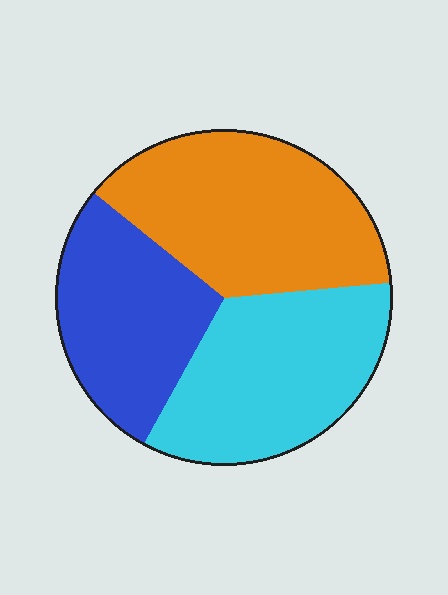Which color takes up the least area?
Blue, at roughly 30%.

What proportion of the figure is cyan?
Cyan takes up about one third (1/3) of the figure.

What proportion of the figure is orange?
Orange takes up between a third and a half of the figure.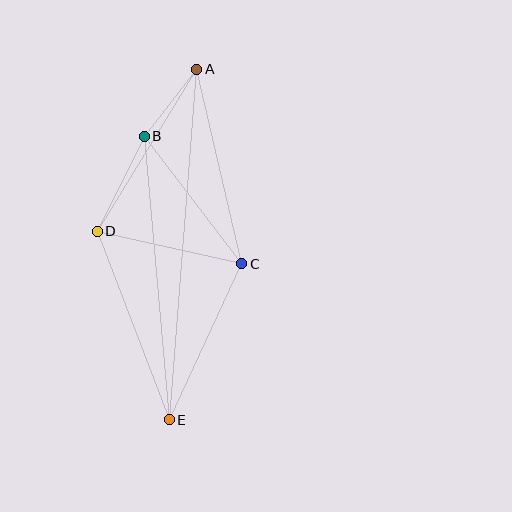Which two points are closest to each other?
Points A and B are closest to each other.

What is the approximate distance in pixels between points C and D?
The distance between C and D is approximately 148 pixels.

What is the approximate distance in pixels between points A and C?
The distance between A and C is approximately 200 pixels.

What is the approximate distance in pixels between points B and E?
The distance between B and E is approximately 284 pixels.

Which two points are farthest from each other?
Points A and E are farthest from each other.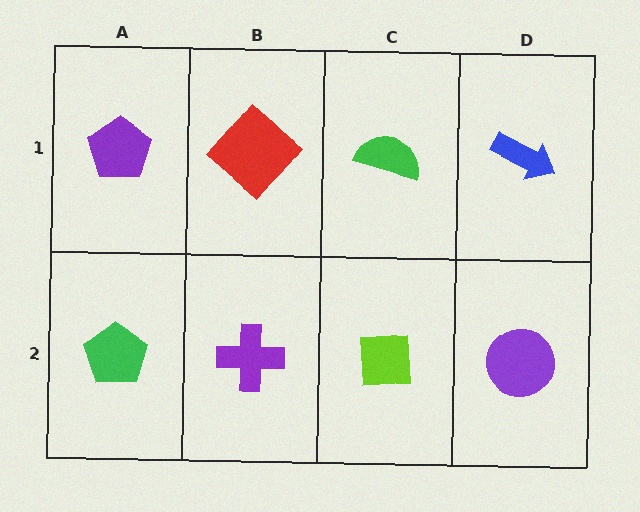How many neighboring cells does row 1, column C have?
3.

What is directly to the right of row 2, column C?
A purple circle.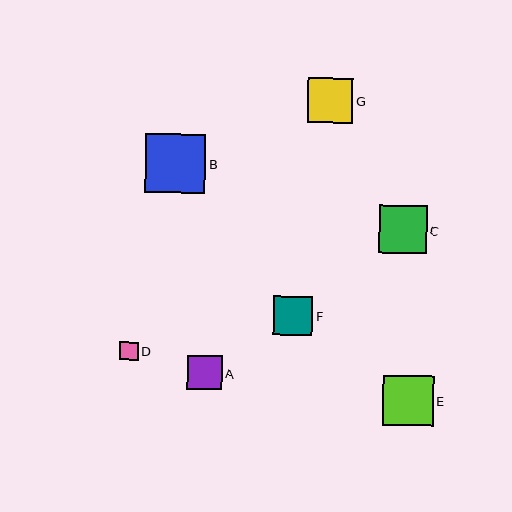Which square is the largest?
Square B is the largest with a size of approximately 60 pixels.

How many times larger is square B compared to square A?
Square B is approximately 1.7 times the size of square A.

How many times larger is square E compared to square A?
Square E is approximately 1.5 times the size of square A.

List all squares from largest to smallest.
From largest to smallest: B, E, C, G, F, A, D.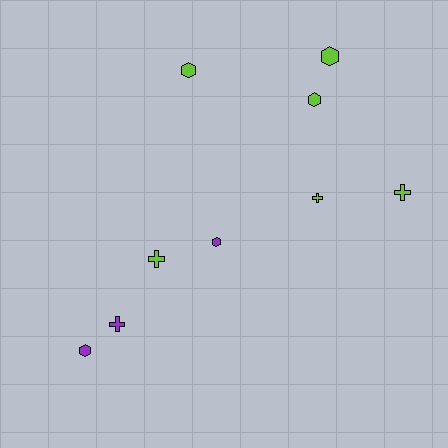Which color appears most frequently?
Lime, with 6 objects.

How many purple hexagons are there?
There are 2 purple hexagons.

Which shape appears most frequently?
Hexagon, with 5 objects.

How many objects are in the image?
There are 9 objects.